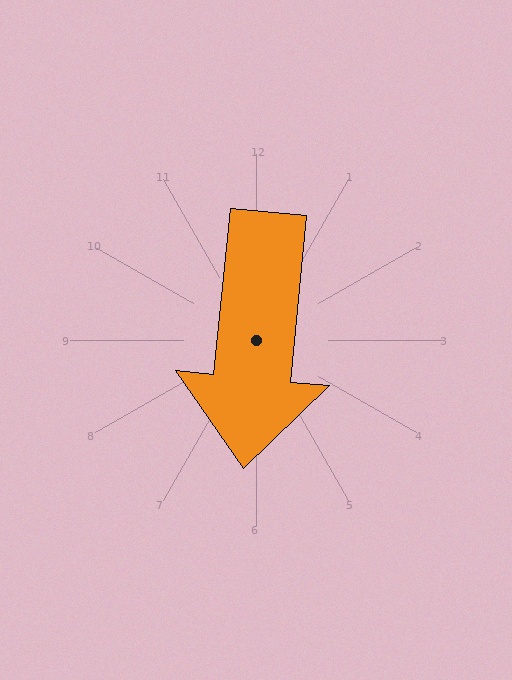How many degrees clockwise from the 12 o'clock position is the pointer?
Approximately 186 degrees.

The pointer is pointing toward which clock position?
Roughly 6 o'clock.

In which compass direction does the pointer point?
South.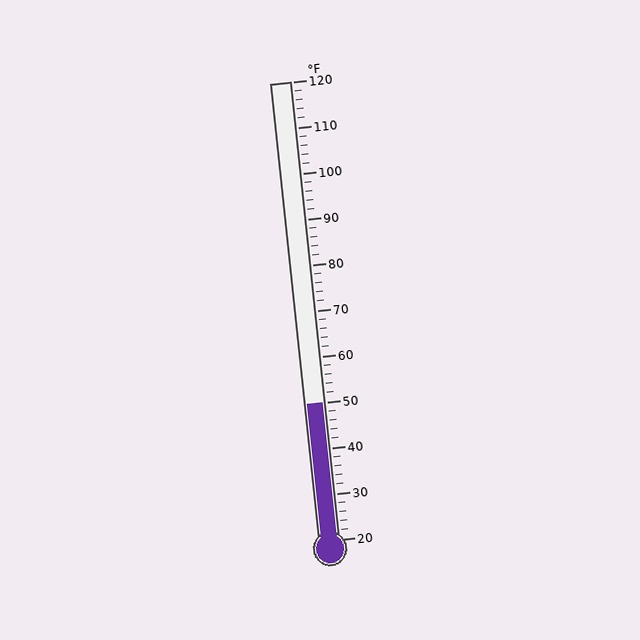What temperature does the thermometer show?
The thermometer shows approximately 50°F.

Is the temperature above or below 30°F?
The temperature is above 30°F.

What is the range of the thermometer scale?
The thermometer scale ranges from 20°F to 120°F.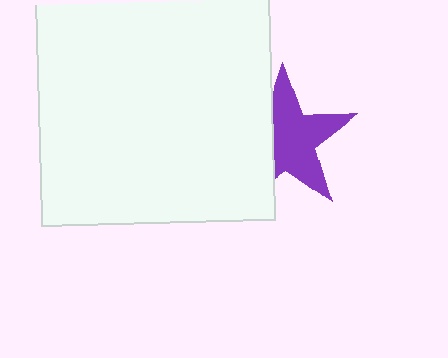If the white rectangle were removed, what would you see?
You would see the complete purple star.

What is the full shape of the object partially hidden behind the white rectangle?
The partially hidden object is a purple star.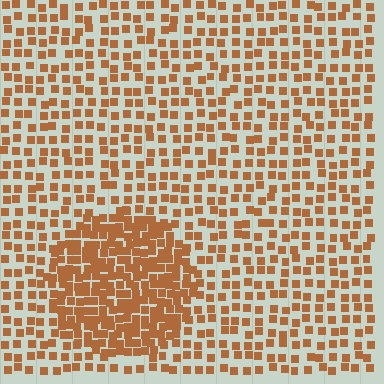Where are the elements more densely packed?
The elements are more densely packed inside the circle boundary.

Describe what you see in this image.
The image contains small brown elements arranged at two different densities. A circle-shaped region is visible where the elements are more densely packed than the surrounding area.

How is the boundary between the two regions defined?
The boundary is defined by a change in element density (approximately 2.1x ratio). All elements are the same color, size, and shape.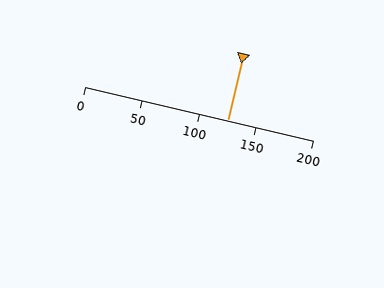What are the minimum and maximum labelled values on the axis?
The axis runs from 0 to 200.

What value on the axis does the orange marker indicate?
The marker indicates approximately 125.